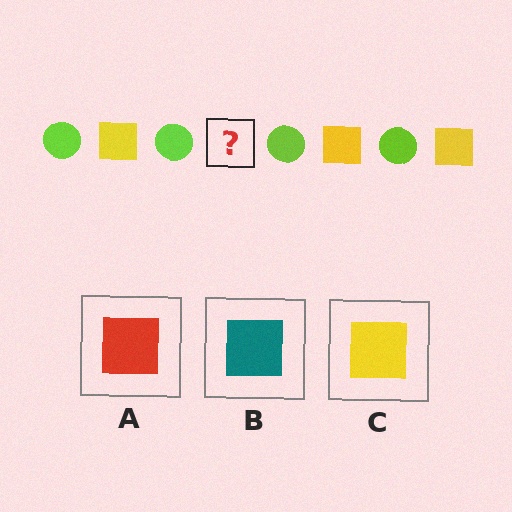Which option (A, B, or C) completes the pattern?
C.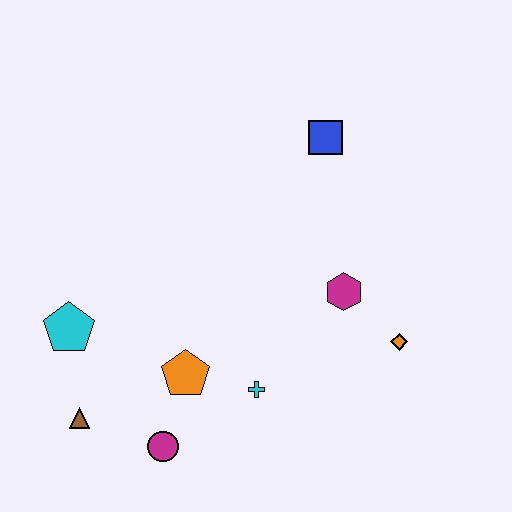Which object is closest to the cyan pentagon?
The brown triangle is closest to the cyan pentagon.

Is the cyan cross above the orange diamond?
No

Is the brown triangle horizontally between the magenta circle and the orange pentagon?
No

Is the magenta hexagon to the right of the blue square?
Yes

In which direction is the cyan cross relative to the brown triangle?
The cyan cross is to the right of the brown triangle.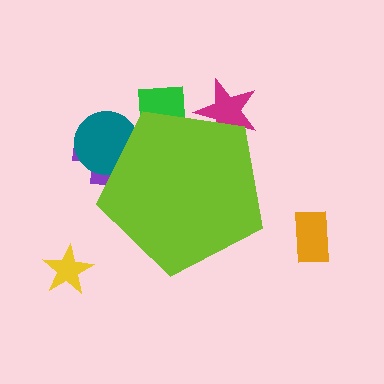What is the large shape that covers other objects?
A lime pentagon.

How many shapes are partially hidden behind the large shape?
4 shapes are partially hidden.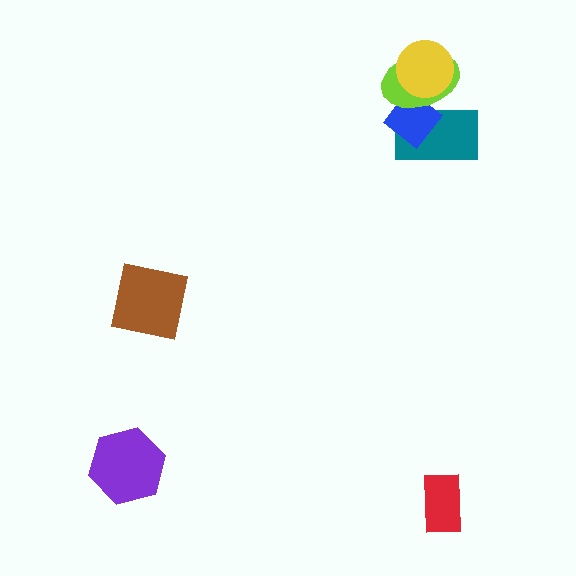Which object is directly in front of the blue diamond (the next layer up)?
The lime ellipse is directly in front of the blue diamond.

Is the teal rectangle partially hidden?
Yes, it is partially covered by another shape.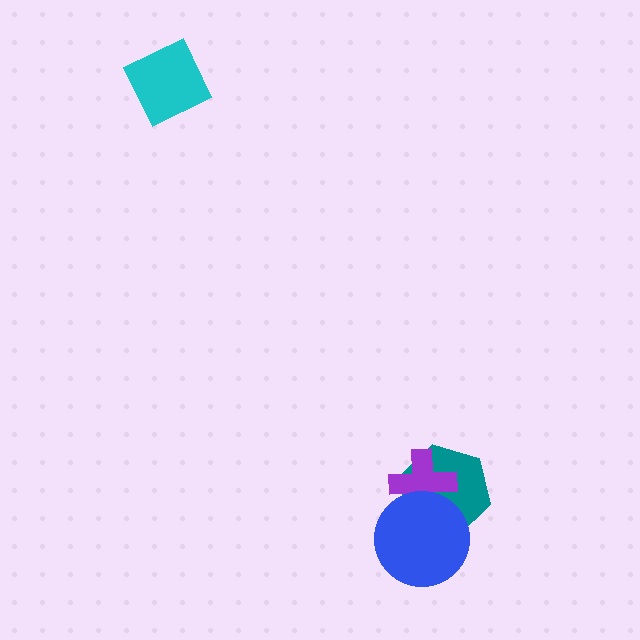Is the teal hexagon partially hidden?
Yes, it is partially covered by another shape.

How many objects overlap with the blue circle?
2 objects overlap with the blue circle.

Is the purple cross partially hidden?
Yes, it is partially covered by another shape.